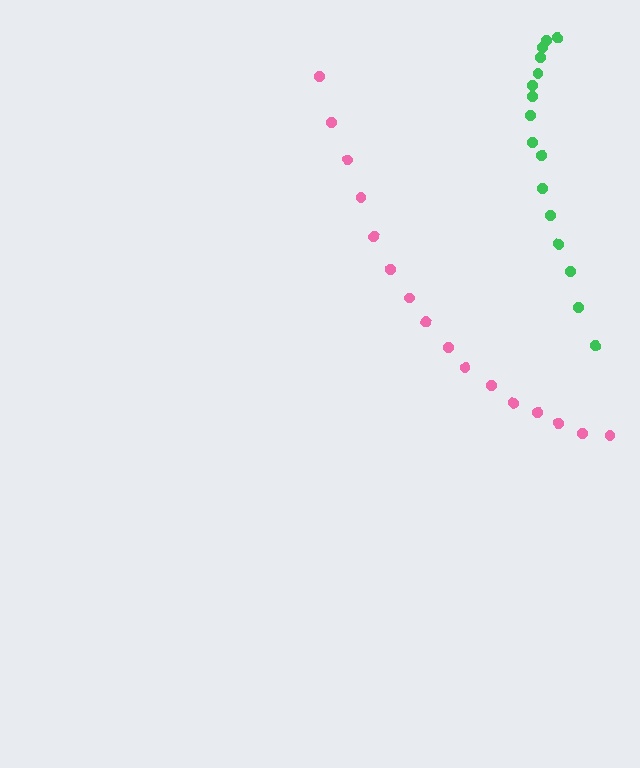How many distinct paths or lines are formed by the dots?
There are 2 distinct paths.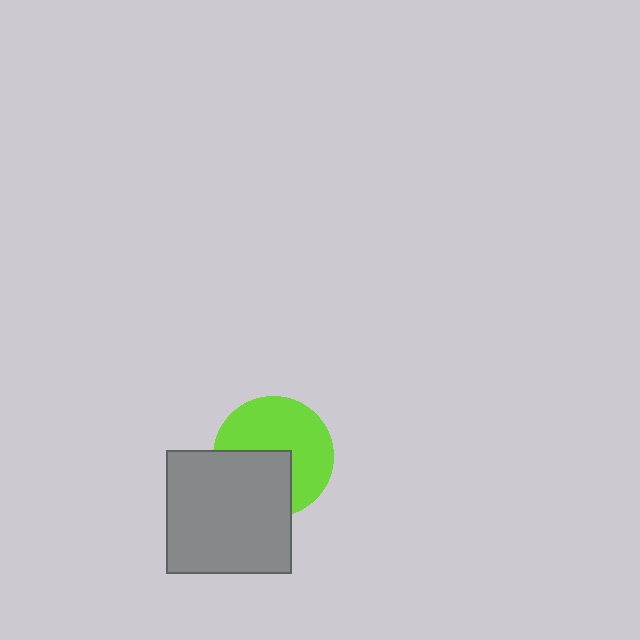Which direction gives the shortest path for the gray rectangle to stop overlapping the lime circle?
Moving toward the lower-left gives the shortest separation.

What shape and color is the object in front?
The object in front is a gray rectangle.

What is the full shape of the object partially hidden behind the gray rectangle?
The partially hidden object is a lime circle.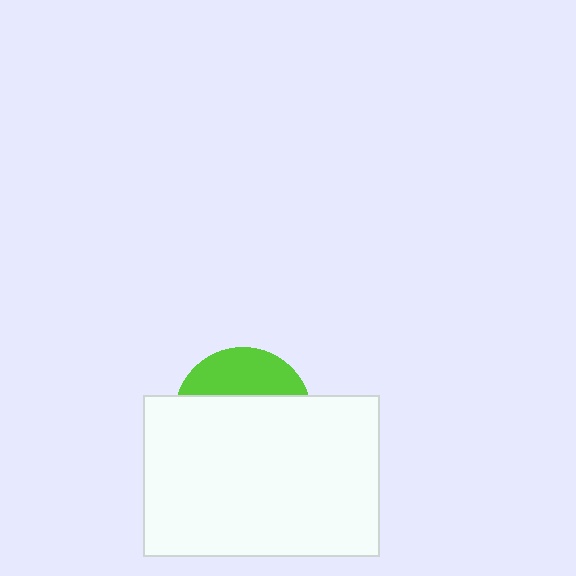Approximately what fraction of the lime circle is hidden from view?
Roughly 69% of the lime circle is hidden behind the white rectangle.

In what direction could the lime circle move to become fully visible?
The lime circle could move up. That would shift it out from behind the white rectangle entirely.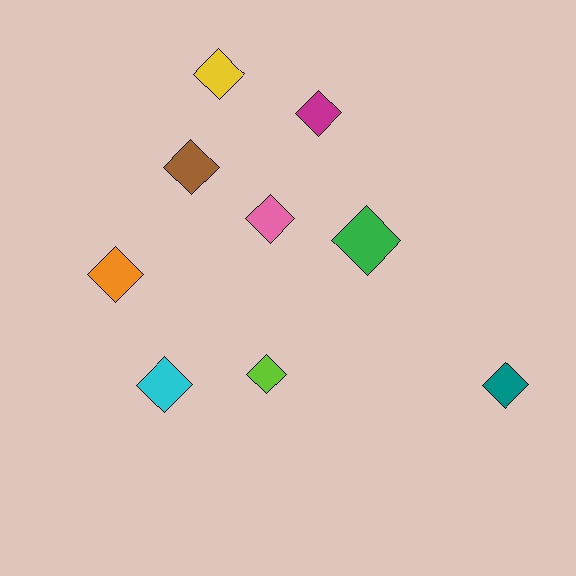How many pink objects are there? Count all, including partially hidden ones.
There is 1 pink object.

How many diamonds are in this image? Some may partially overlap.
There are 9 diamonds.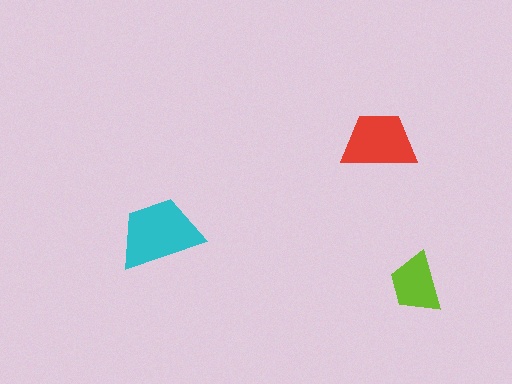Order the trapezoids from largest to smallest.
the cyan one, the red one, the lime one.